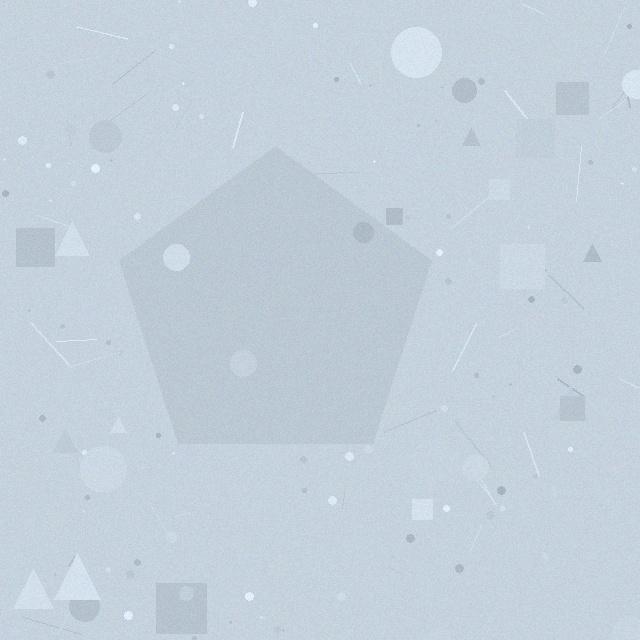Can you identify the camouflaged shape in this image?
The camouflaged shape is a pentagon.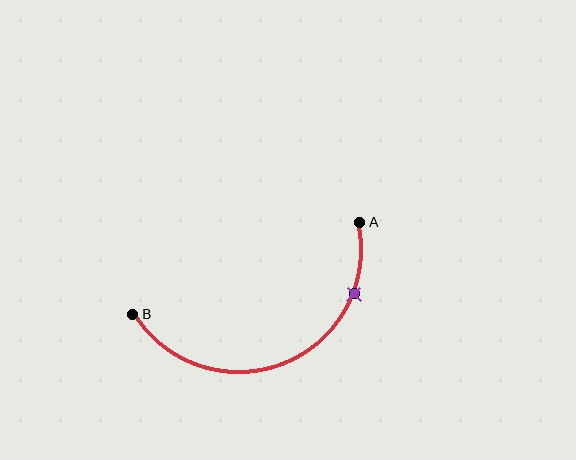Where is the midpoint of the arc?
The arc midpoint is the point on the curve farthest from the straight line joining A and B. It sits below that line.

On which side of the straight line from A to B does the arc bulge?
The arc bulges below the straight line connecting A and B.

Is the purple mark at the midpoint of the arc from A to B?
No. The purple mark lies on the arc but is closer to endpoint A. The arc midpoint would be at the point on the curve equidistant along the arc from both A and B.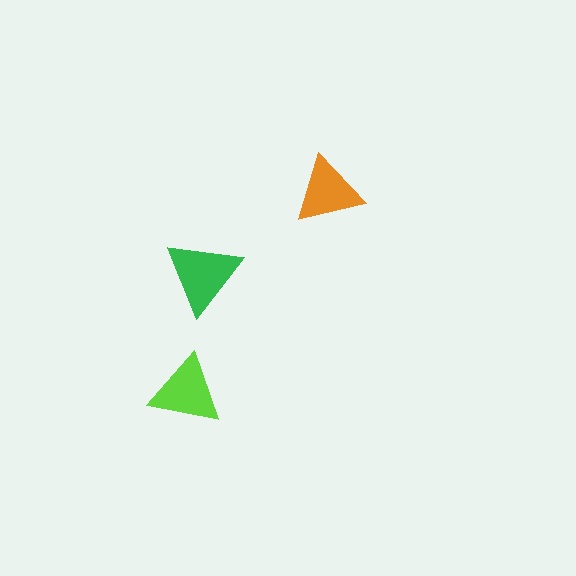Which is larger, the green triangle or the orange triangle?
The green one.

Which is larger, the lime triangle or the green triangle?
The green one.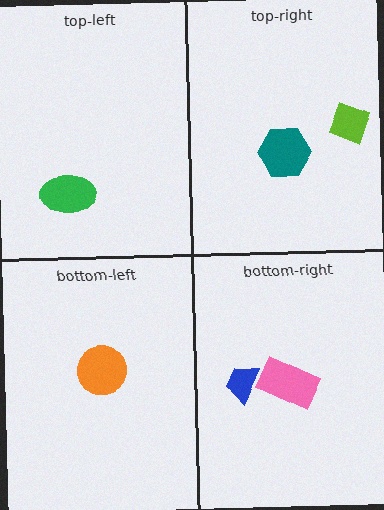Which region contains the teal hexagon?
The top-right region.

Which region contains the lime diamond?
The top-right region.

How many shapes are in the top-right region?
2.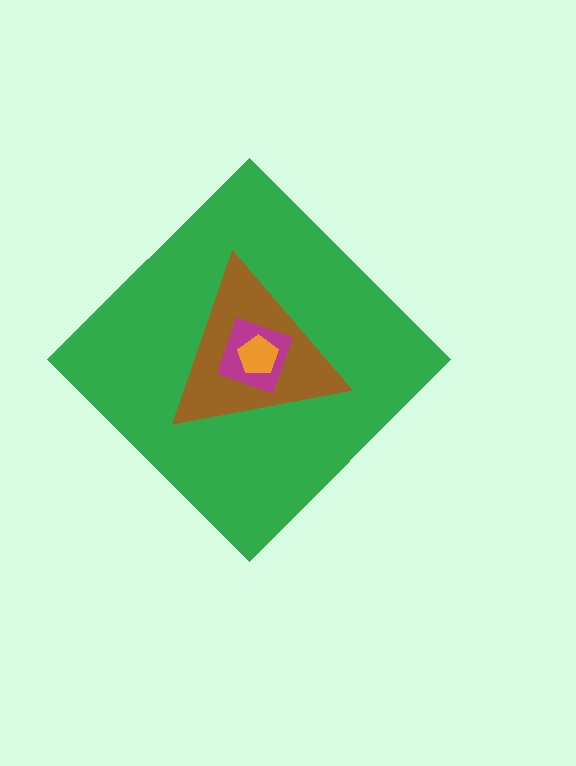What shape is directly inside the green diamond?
The brown triangle.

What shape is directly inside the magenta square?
The orange pentagon.